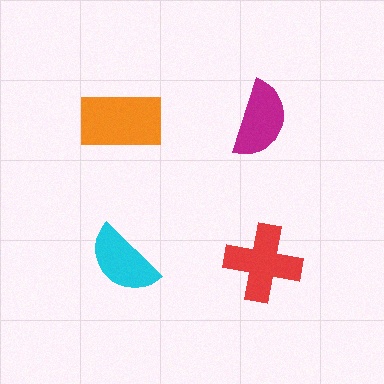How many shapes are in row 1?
2 shapes.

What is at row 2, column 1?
A cyan semicircle.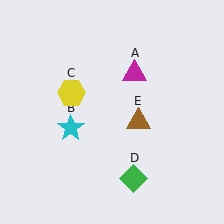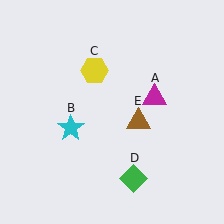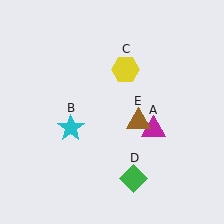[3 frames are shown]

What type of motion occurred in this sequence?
The magenta triangle (object A), yellow hexagon (object C) rotated clockwise around the center of the scene.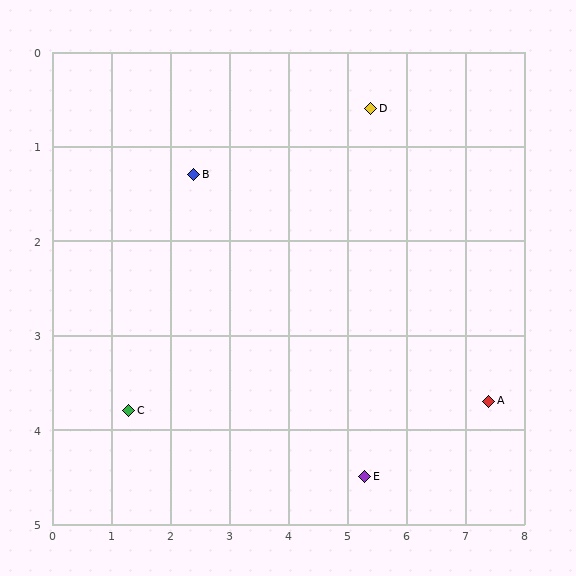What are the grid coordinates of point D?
Point D is at approximately (5.4, 0.6).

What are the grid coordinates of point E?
Point E is at approximately (5.3, 4.5).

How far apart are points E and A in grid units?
Points E and A are about 2.2 grid units apart.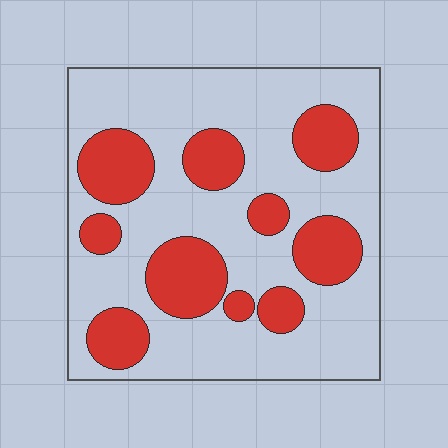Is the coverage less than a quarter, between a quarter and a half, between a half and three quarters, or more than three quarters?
Between a quarter and a half.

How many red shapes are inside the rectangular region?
10.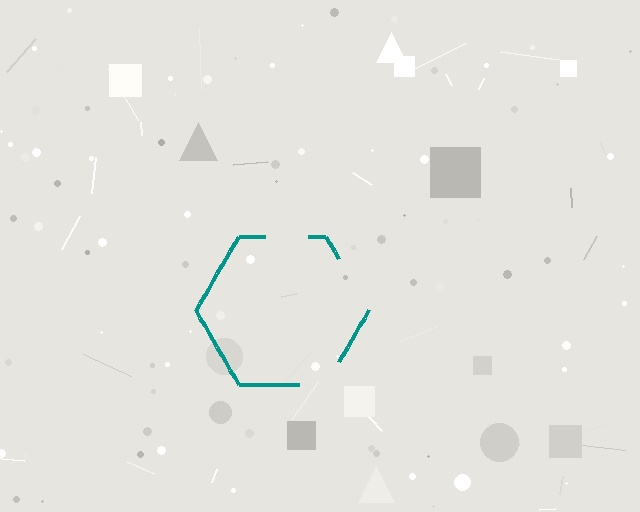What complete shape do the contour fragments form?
The contour fragments form a hexagon.